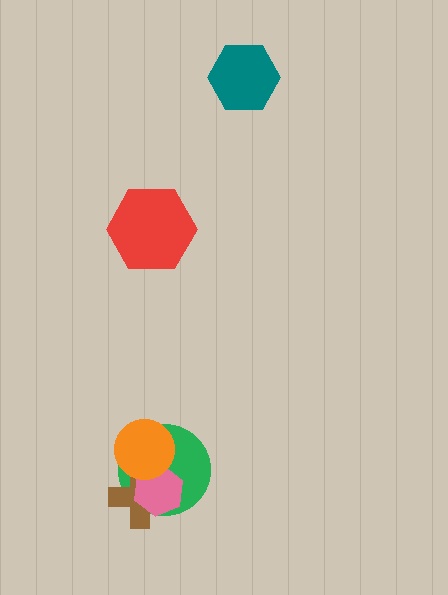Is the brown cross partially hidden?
Yes, it is partially covered by another shape.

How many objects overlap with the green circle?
3 objects overlap with the green circle.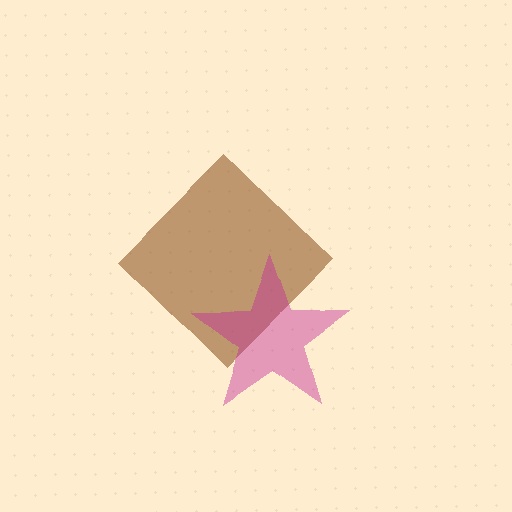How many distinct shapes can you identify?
There are 2 distinct shapes: a brown diamond, a magenta star.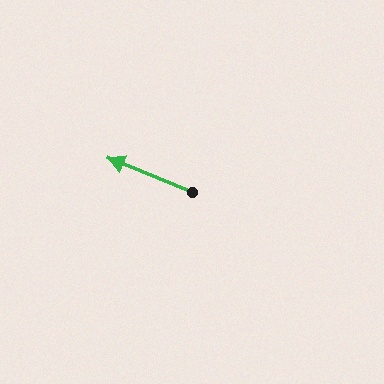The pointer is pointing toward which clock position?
Roughly 10 o'clock.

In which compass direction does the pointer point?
West.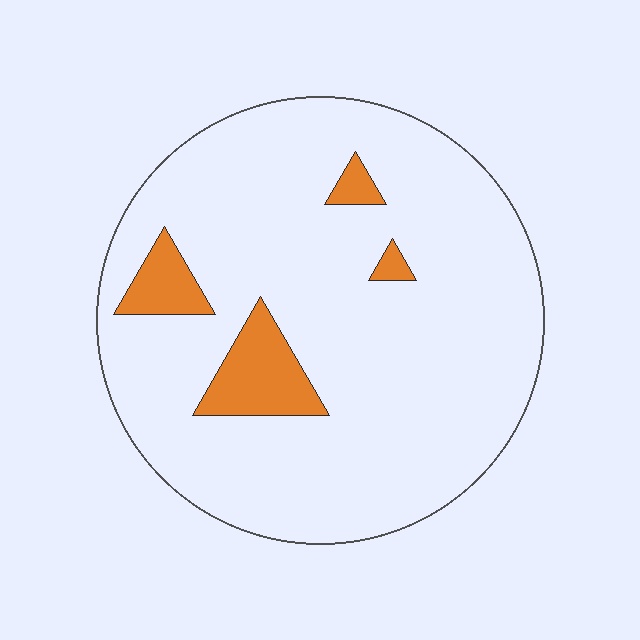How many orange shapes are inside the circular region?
4.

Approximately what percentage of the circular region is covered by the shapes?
Approximately 10%.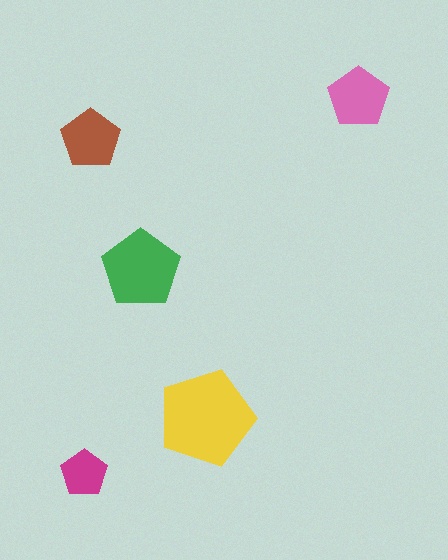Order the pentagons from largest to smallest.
the yellow one, the green one, the pink one, the brown one, the magenta one.